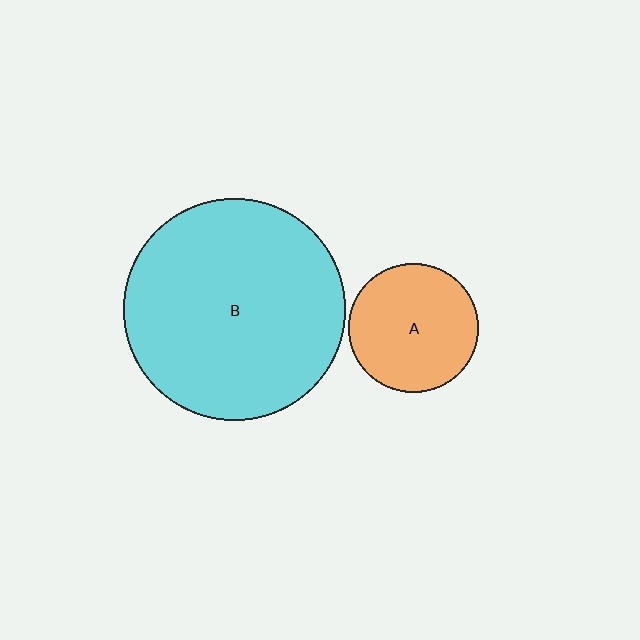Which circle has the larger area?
Circle B (cyan).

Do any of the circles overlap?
No, none of the circles overlap.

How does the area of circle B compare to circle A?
Approximately 2.9 times.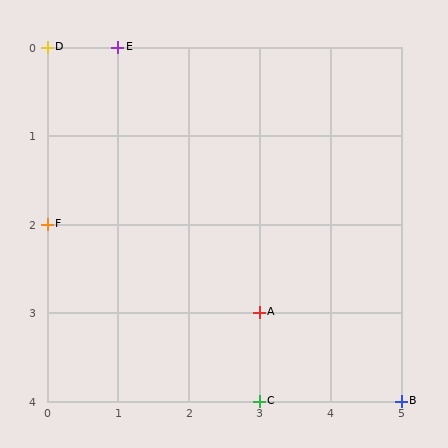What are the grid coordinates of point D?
Point D is at grid coordinates (0, 0).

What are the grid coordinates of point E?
Point E is at grid coordinates (1, 0).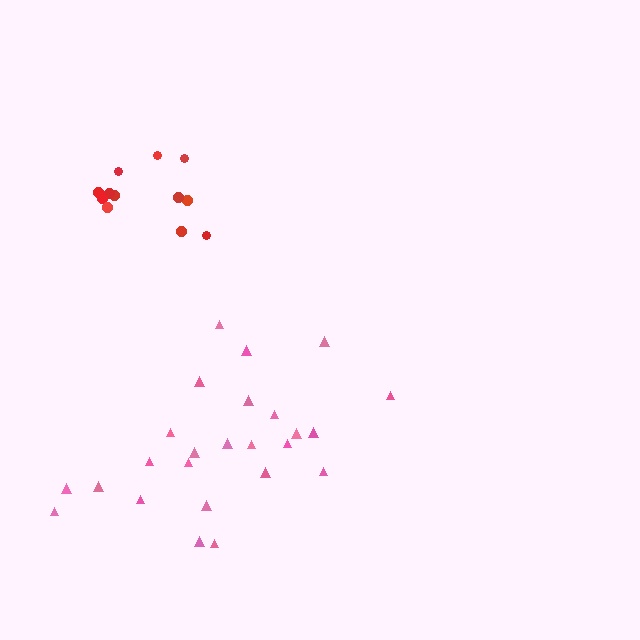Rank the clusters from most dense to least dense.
red, pink.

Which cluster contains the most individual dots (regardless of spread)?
Pink (25).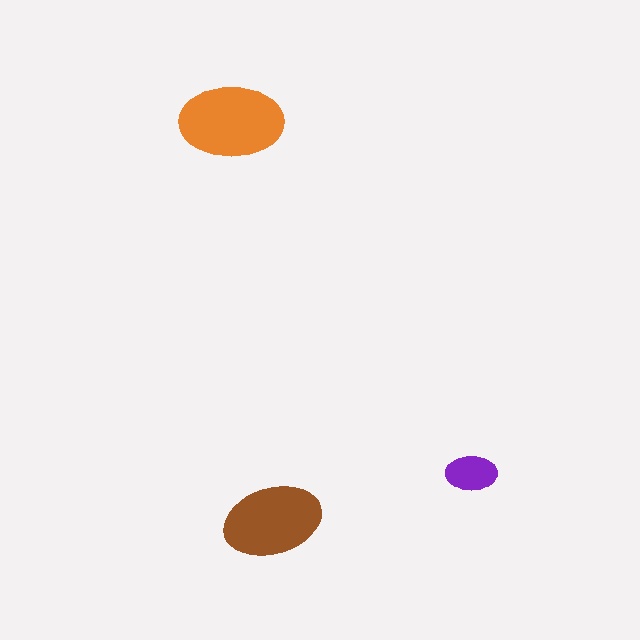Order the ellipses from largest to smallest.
the orange one, the brown one, the purple one.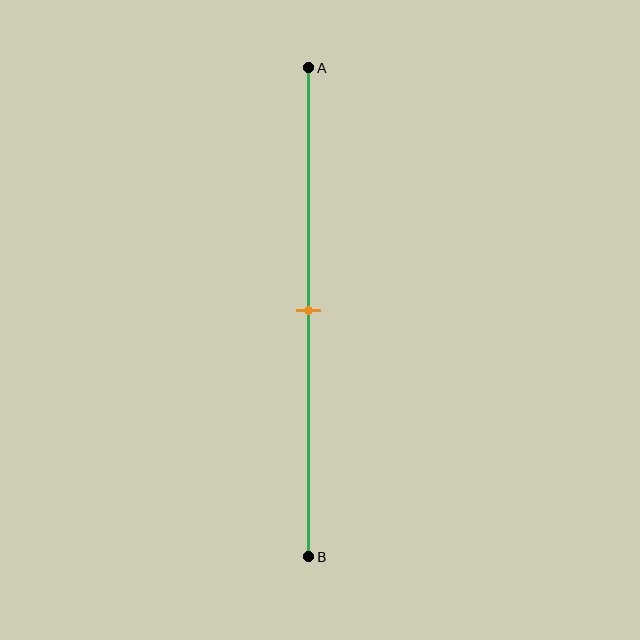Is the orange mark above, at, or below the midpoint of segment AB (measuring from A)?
The orange mark is approximately at the midpoint of segment AB.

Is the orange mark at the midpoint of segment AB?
Yes, the mark is approximately at the midpoint.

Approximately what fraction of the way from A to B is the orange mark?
The orange mark is approximately 50% of the way from A to B.